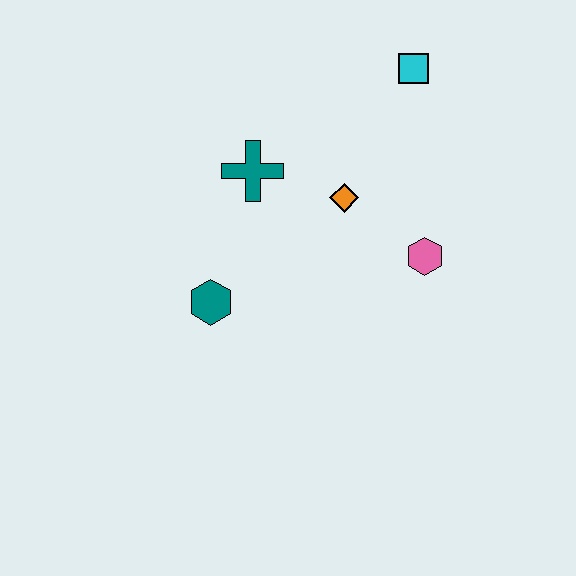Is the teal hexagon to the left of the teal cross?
Yes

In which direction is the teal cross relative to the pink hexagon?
The teal cross is to the left of the pink hexagon.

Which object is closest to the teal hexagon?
The teal cross is closest to the teal hexagon.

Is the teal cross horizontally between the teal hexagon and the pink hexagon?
Yes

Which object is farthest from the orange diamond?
The teal hexagon is farthest from the orange diamond.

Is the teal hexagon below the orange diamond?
Yes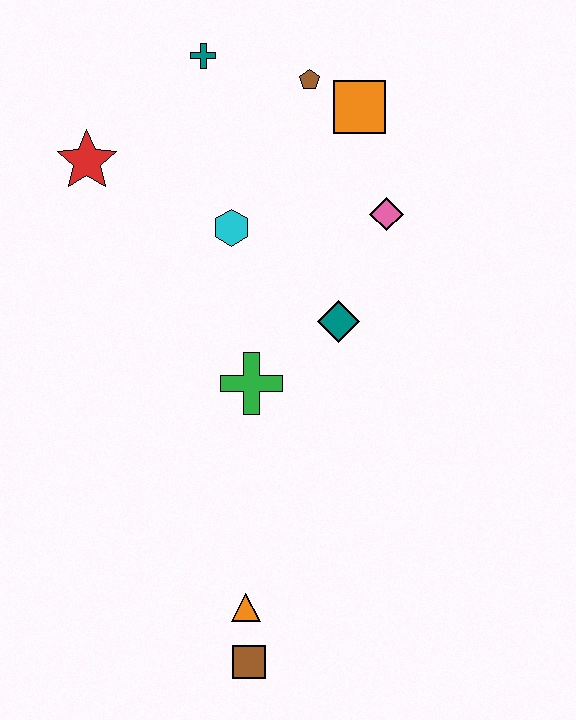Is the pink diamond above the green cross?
Yes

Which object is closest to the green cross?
The teal diamond is closest to the green cross.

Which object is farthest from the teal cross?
The brown square is farthest from the teal cross.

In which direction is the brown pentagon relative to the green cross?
The brown pentagon is above the green cross.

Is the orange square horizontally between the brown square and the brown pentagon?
No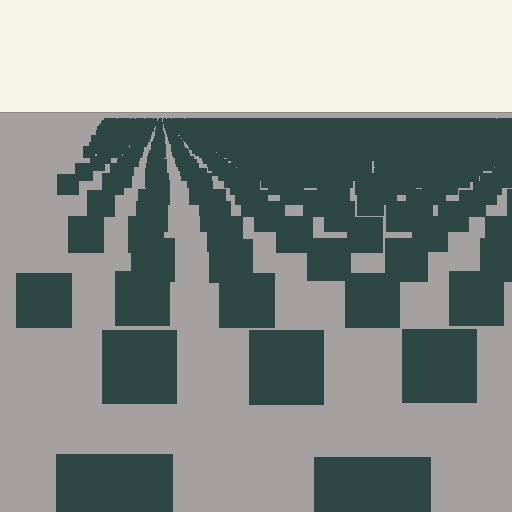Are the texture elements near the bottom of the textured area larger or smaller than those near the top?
Larger. Near the bottom, elements are closer to the viewer and appear at a bigger on-screen size.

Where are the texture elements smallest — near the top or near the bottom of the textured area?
Near the top.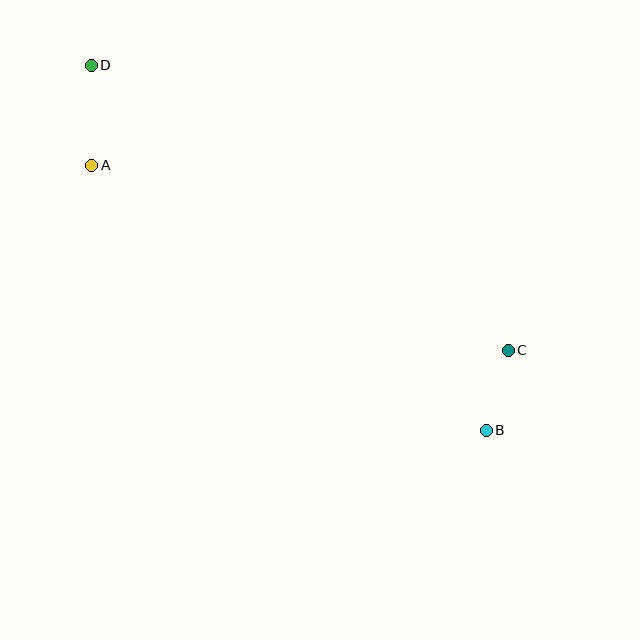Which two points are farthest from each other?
Points B and D are farthest from each other.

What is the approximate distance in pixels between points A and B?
The distance between A and B is approximately 475 pixels.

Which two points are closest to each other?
Points B and C are closest to each other.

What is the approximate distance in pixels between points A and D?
The distance between A and D is approximately 100 pixels.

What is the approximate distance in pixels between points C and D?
The distance between C and D is approximately 505 pixels.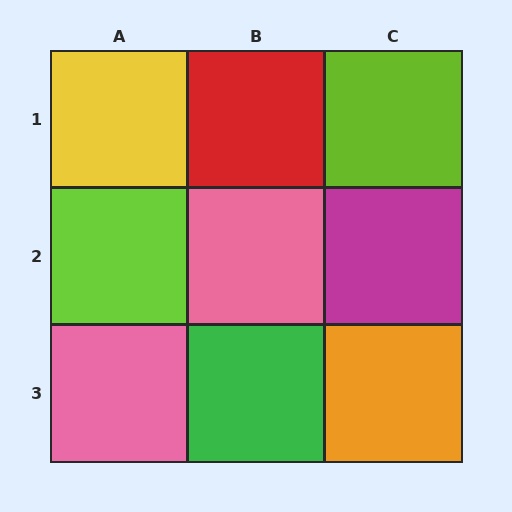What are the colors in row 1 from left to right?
Yellow, red, lime.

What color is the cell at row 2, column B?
Pink.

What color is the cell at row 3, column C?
Orange.